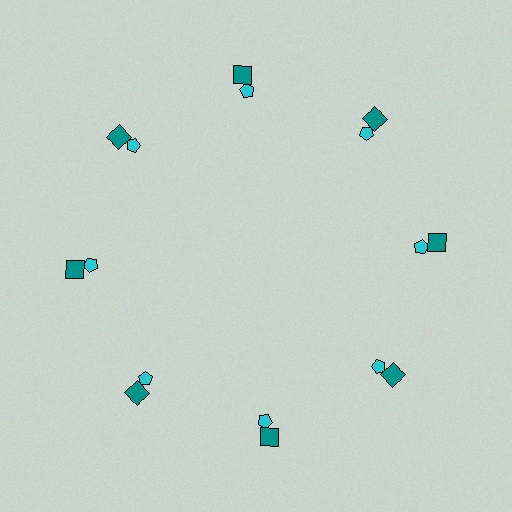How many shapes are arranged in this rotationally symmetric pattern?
There are 16 shapes, arranged in 8 groups of 2.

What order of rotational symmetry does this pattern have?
This pattern has 8-fold rotational symmetry.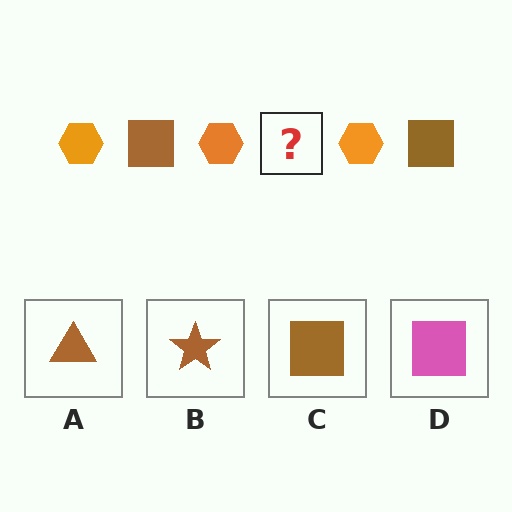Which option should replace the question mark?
Option C.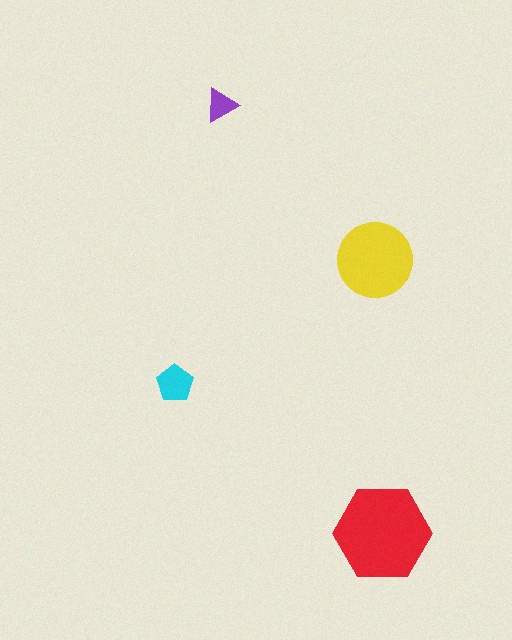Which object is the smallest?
The purple triangle.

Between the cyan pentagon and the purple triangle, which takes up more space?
The cyan pentagon.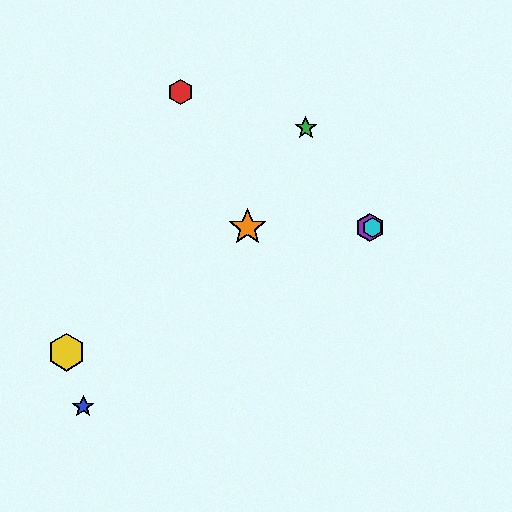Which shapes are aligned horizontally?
The purple hexagon, the orange star, the cyan hexagon are aligned horizontally.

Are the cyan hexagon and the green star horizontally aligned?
No, the cyan hexagon is at y≈227 and the green star is at y≈128.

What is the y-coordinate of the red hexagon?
The red hexagon is at y≈92.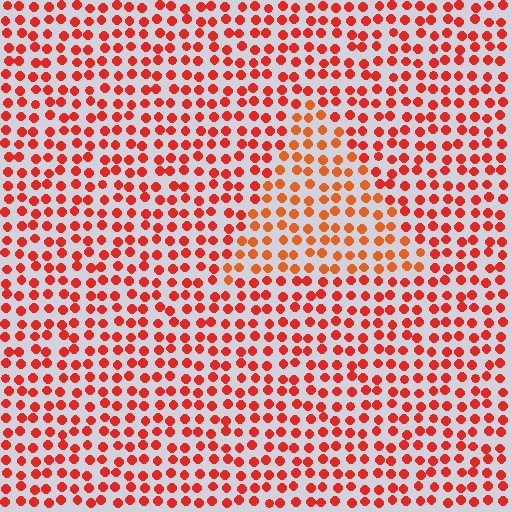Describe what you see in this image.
The image is filled with small red elements in a uniform arrangement. A triangle-shaped region is visible where the elements are tinted to a slightly different hue, forming a subtle color boundary.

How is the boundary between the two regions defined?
The boundary is defined purely by a slight shift in hue (about 19 degrees). Spacing, size, and orientation are identical on both sides.